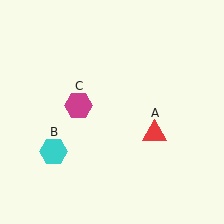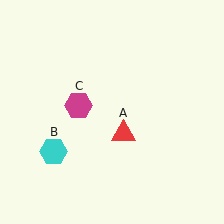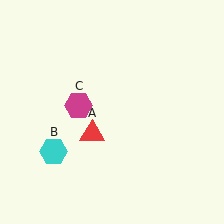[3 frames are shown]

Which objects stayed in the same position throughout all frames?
Cyan hexagon (object B) and magenta hexagon (object C) remained stationary.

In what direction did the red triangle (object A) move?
The red triangle (object A) moved left.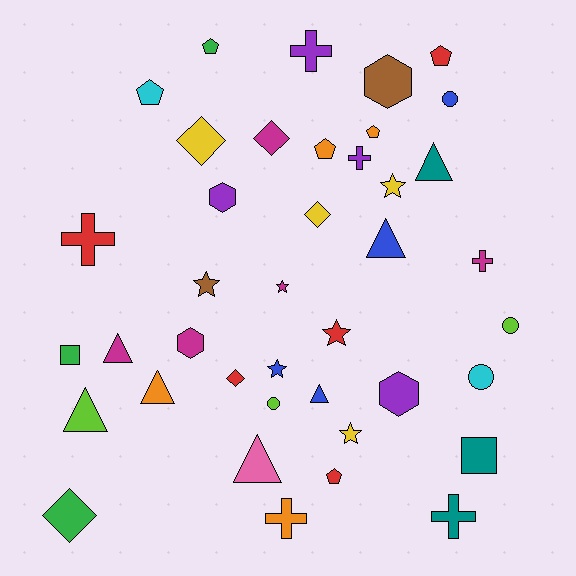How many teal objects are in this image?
There are 3 teal objects.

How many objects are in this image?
There are 40 objects.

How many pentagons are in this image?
There are 6 pentagons.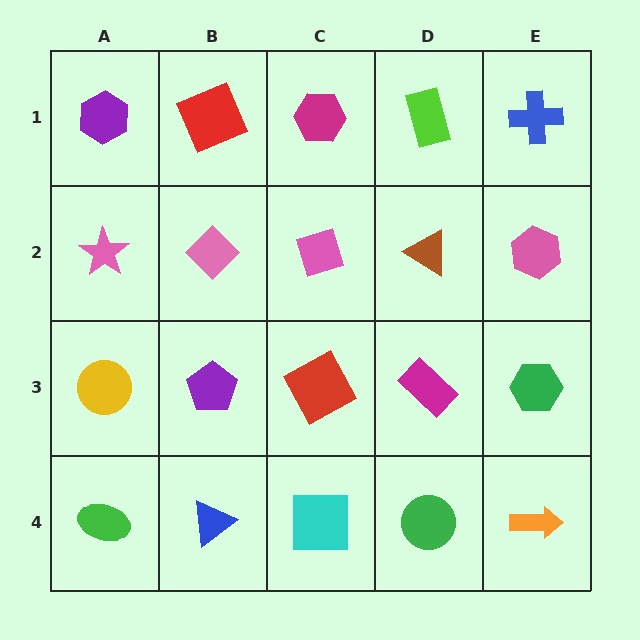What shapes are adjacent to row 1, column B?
A pink diamond (row 2, column B), a purple hexagon (row 1, column A), a magenta hexagon (row 1, column C).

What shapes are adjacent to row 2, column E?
A blue cross (row 1, column E), a green hexagon (row 3, column E), a brown triangle (row 2, column D).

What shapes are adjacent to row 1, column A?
A pink star (row 2, column A), a red square (row 1, column B).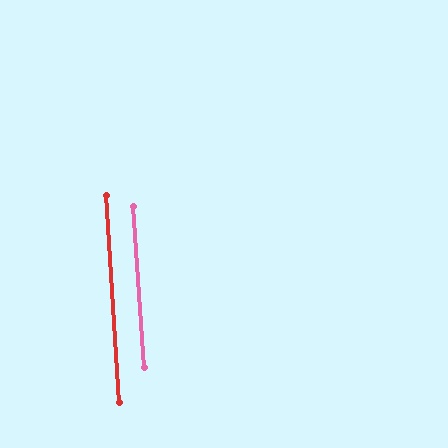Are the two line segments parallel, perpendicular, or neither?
Parallel — their directions differ by only 0.2°.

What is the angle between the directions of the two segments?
Approximately 0 degrees.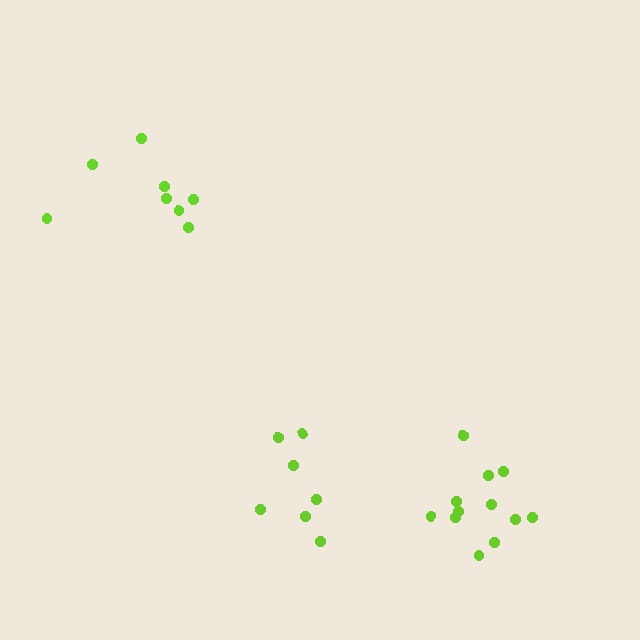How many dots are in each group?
Group 1: 12 dots, Group 2: 7 dots, Group 3: 8 dots (27 total).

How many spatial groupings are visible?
There are 3 spatial groupings.